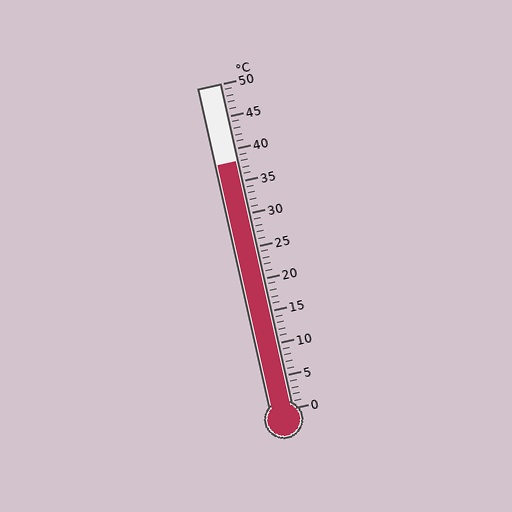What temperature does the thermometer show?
The thermometer shows approximately 38°C.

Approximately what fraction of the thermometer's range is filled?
The thermometer is filled to approximately 75% of its range.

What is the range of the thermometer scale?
The thermometer scale ranges from 0°C to 50°C.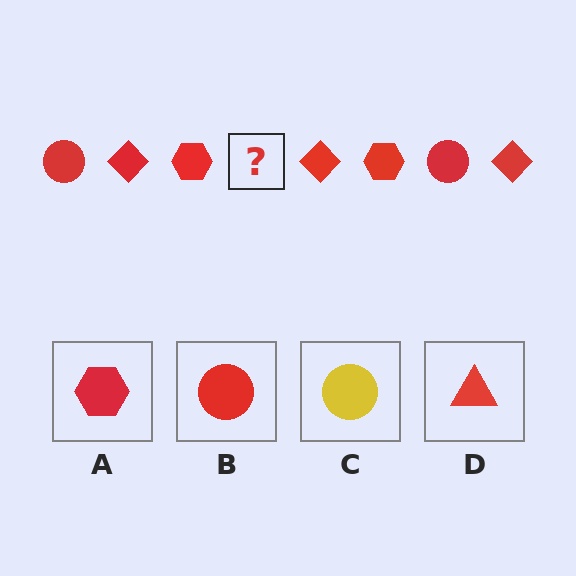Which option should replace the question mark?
Option B.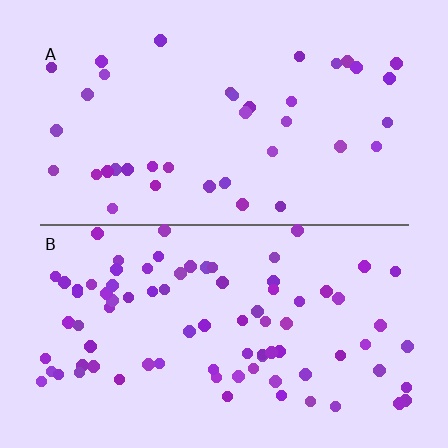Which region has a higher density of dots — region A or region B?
B (the bottom).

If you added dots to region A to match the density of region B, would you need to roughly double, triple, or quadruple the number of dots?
Approximately double.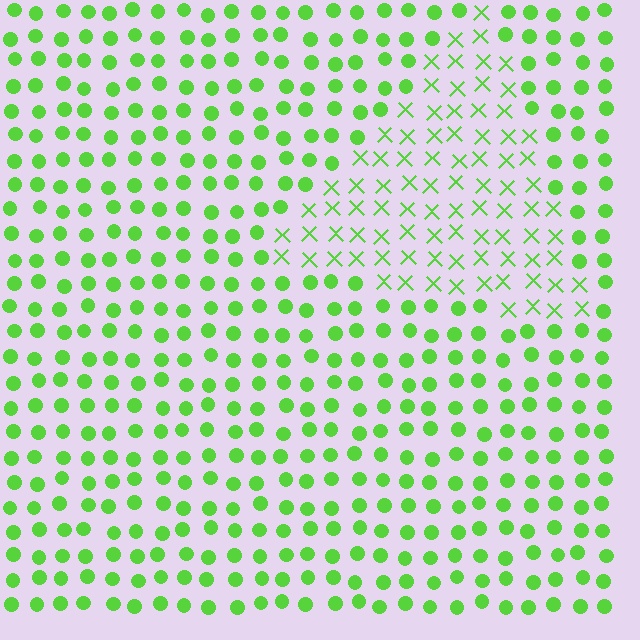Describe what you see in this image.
The image is filled with small lime elements arranged in a uniform grid. A triangle-shaped region contains X marks, while the surrounding area contains circles. The boundary is defined purely by the change in element shape.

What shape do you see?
I see a triangle.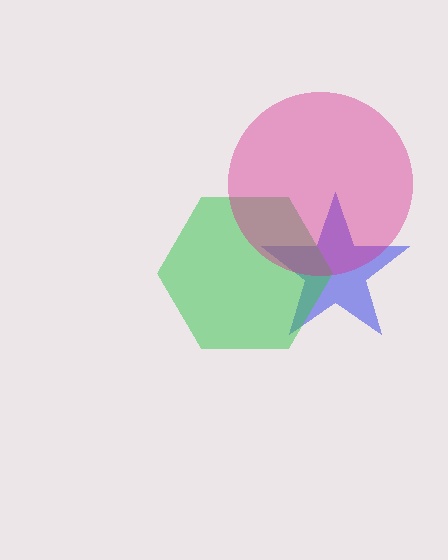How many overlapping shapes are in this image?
There are 3 overlapping shapes in the image.